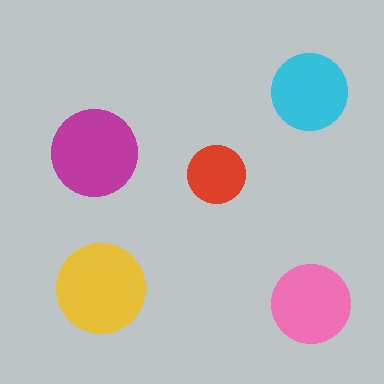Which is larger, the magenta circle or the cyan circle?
The magenta one.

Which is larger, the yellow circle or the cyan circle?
The yellow one.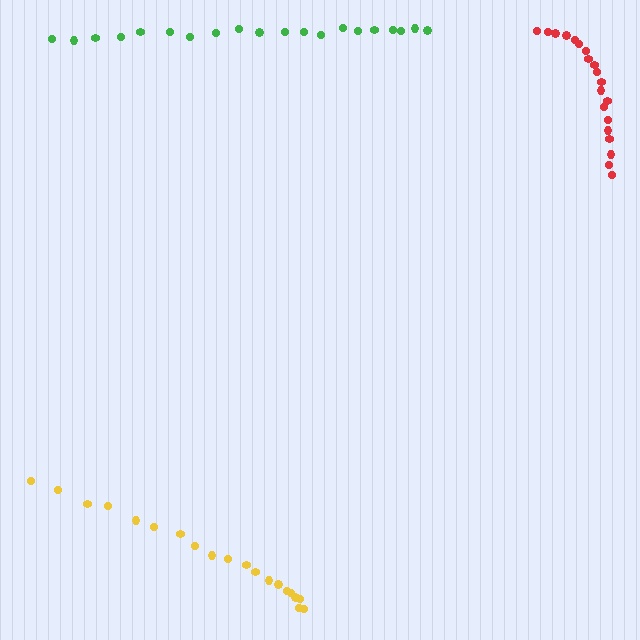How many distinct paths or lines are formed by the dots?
There are 3 distinct paths.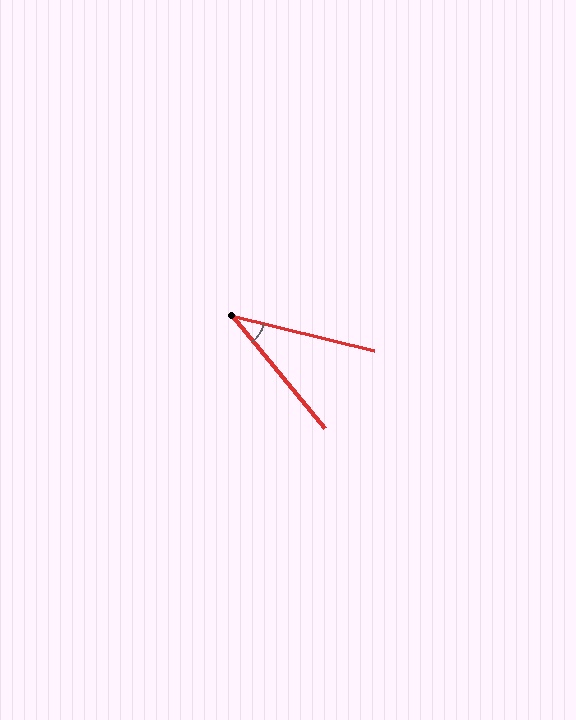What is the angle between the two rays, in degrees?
Approximately 37 degrees.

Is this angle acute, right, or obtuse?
It is acute.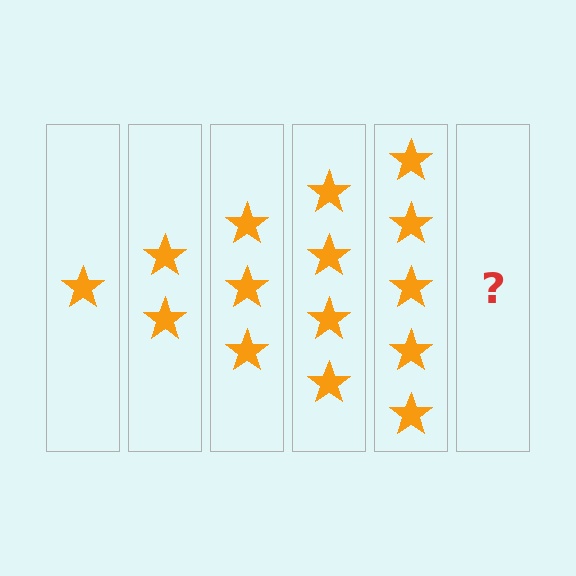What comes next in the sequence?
The next element should be 6 stars.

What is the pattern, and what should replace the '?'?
The pattern is that each step adds one more star. The '?' should be 6 stars.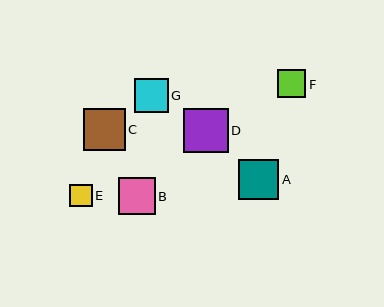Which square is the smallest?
Square E is the smallest with a size of approximately 22 pixels.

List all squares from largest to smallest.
From largest to smallest: D, C, A, B, G, F, E.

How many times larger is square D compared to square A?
Square D is approximately 1.1 times the size of square A.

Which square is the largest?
Square D is the largest with a size of approximately 45 pixels.